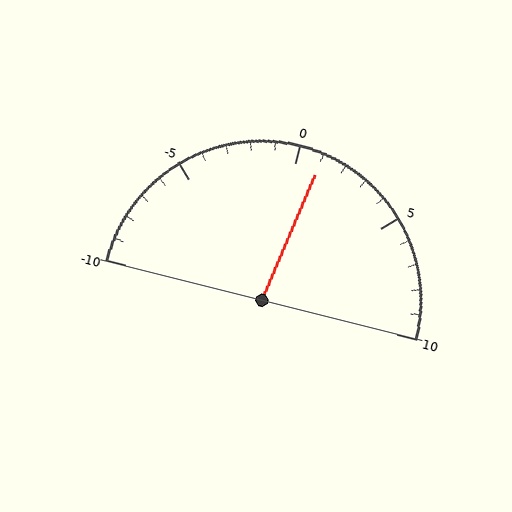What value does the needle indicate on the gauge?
The needle indicates approximately 1.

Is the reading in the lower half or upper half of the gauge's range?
The reading is in the upper half of the range (-10 to 10).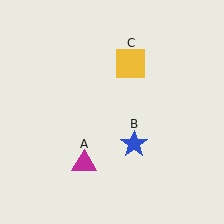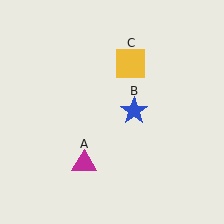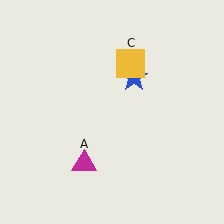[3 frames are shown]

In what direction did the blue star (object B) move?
The blue star (object B) moved up.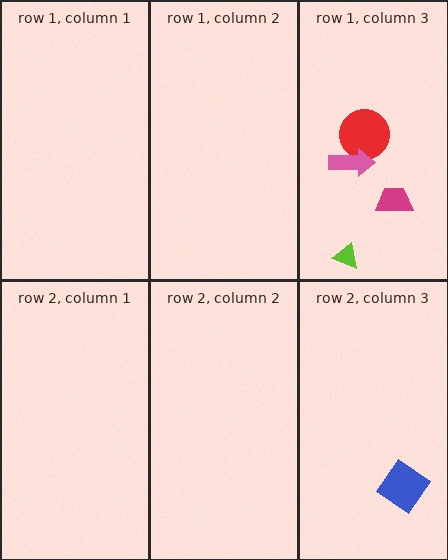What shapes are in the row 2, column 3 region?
The blue diamond.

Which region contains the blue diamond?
The row 2, column 3 region.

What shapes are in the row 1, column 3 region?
The red circle, the magenta trapezoid, the lime triangle, the pink arrow.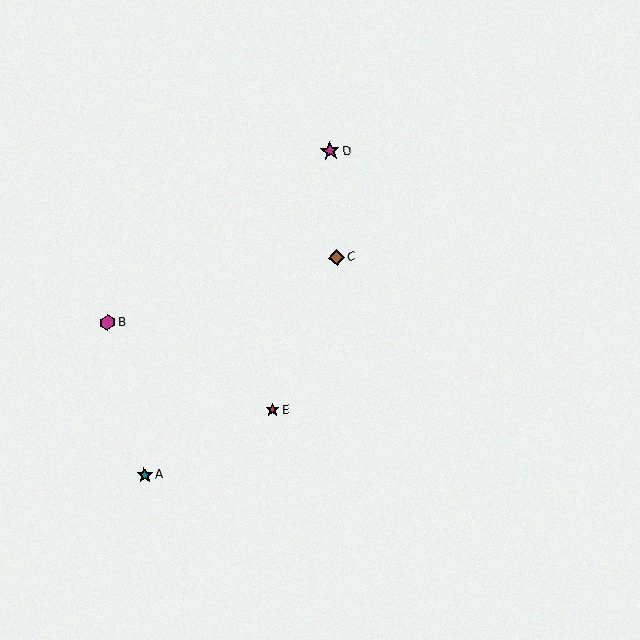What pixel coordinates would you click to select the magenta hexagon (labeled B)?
Click at (107, 323) to select the magenta hexagon B.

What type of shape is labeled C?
Shape C is a brown diamond.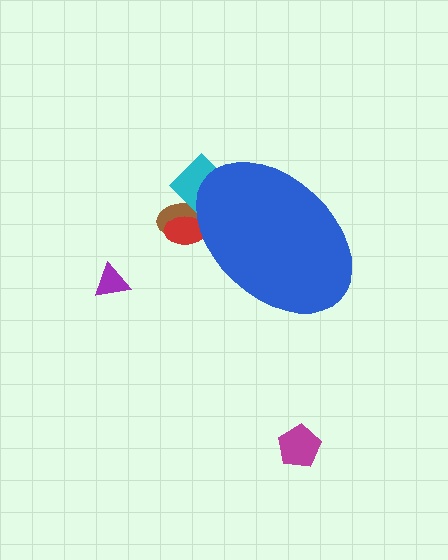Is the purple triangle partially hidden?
No, the purple triangle is fully visible.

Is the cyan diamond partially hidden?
Yes, the cyan diamond is partially hidden behind the blue ellipse.